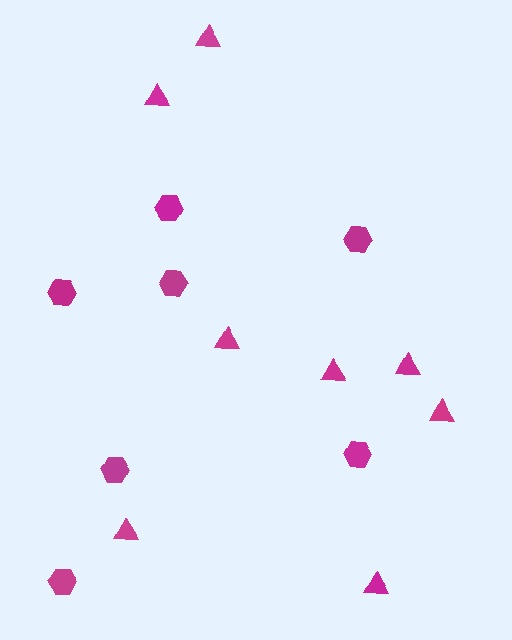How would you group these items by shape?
There are 2 groups: one group of hexagons (7) and one group of triangles (8).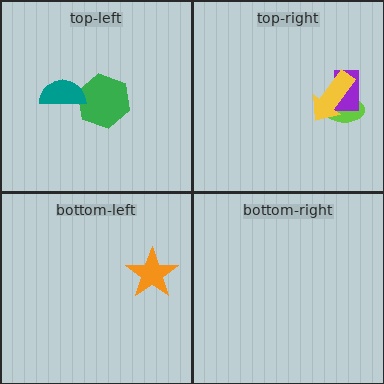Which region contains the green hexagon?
The top-left region.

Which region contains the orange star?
The bottom-left region.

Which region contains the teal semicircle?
The top-left region.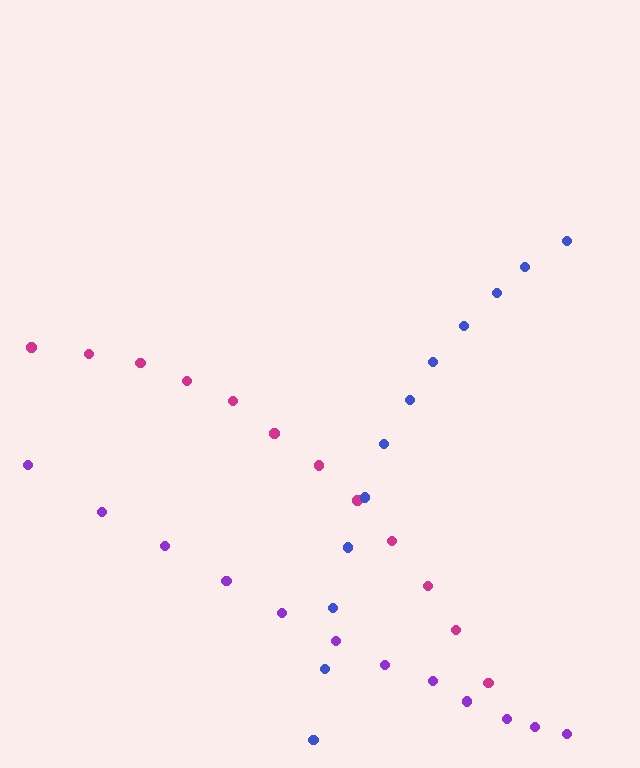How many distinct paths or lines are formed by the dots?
There are 3 distinct paths.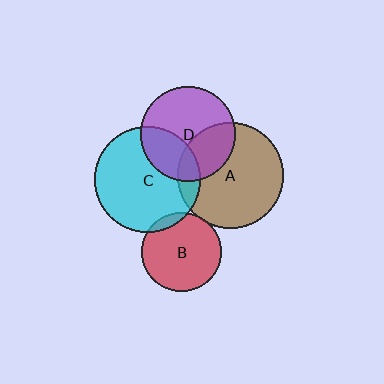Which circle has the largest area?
Circle C (cyan).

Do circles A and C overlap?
Yes.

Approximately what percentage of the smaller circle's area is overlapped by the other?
Approximately 10%.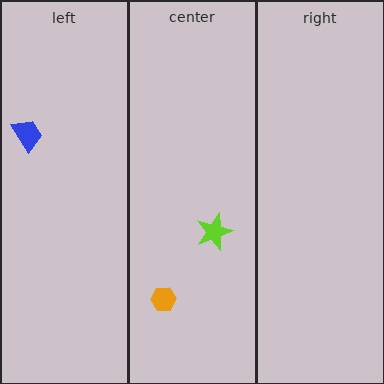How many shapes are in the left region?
1.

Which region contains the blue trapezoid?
The left region.